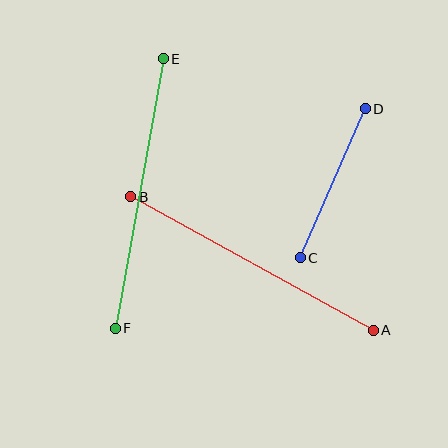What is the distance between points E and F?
The distance is approximately 274 pixels.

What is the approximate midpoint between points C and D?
The midpoint is at approximately (333, 183) pixels.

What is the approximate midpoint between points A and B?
The midpoint is at approximately (252, 263) pixels.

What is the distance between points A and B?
The distance is approximately 277 pixels.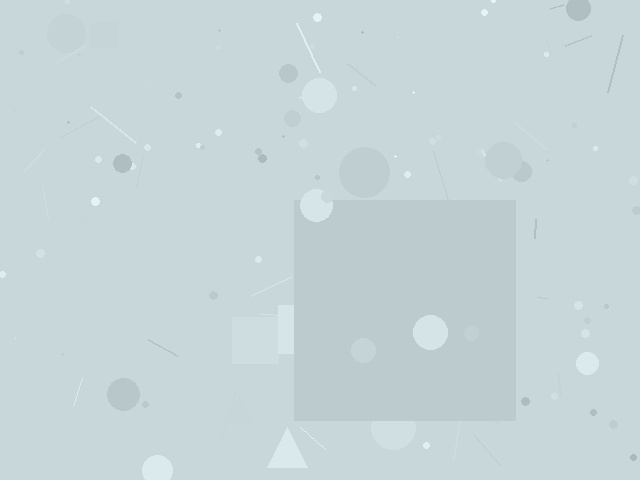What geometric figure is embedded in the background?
A square is embedded in the background.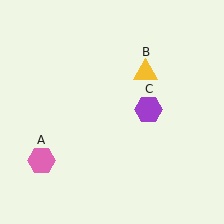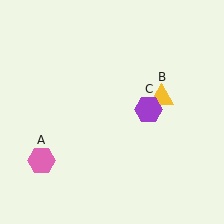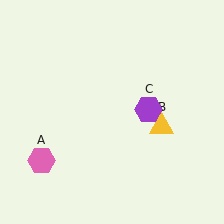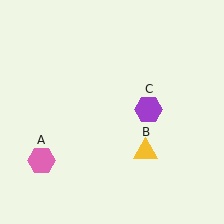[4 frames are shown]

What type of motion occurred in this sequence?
The yellow triangle (object B) rotated clockwise around the center of the scene.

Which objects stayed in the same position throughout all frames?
Pink hexagon (object A) and purple hexagon (object C) remained stationary.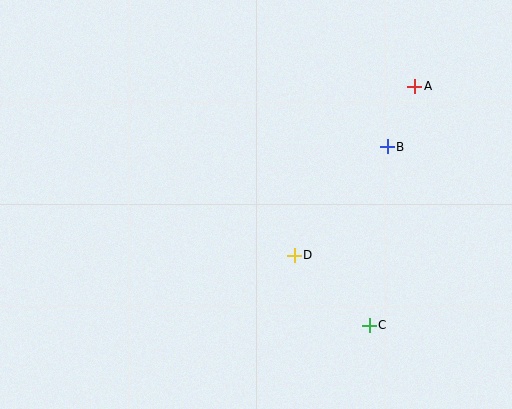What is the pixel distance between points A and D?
The distance between A and D is 208 pixels.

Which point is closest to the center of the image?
Point D at (294, 255) is closest to the center.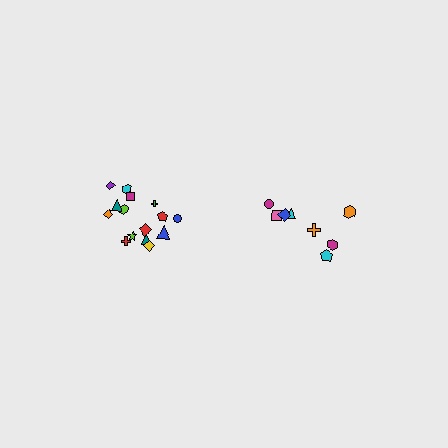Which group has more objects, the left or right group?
The left group.